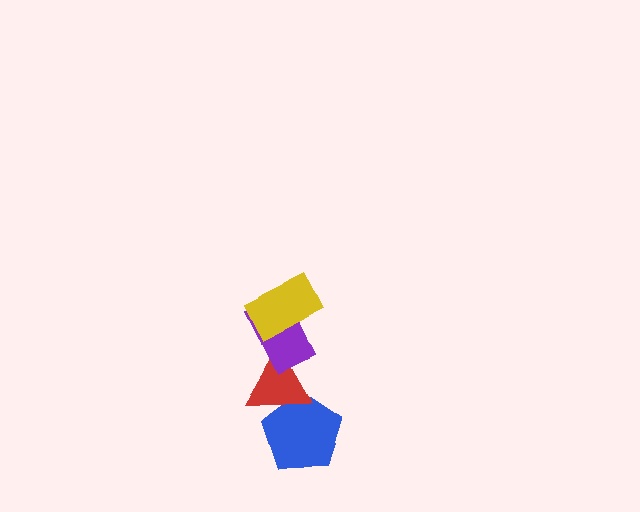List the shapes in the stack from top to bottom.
From top to bottom: the yellow rectangle, the purple rectangle, the red triangle, the blue pentagon.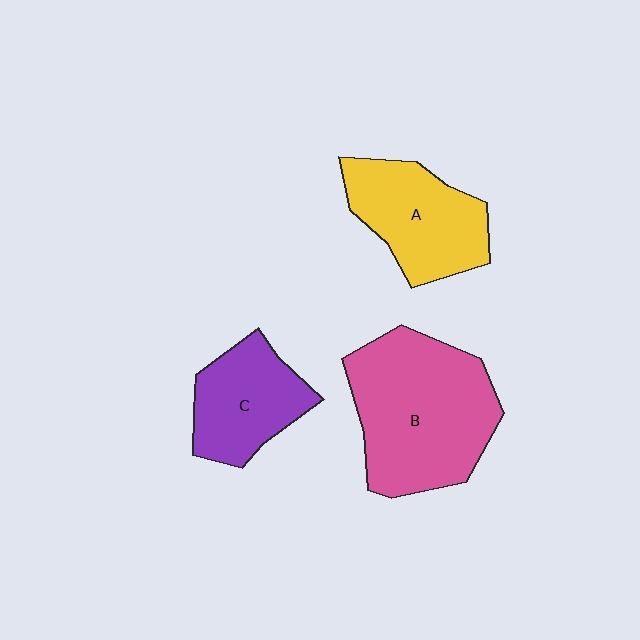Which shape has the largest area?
Shape B (pink).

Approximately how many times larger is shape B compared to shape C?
Approximately 1.8 times.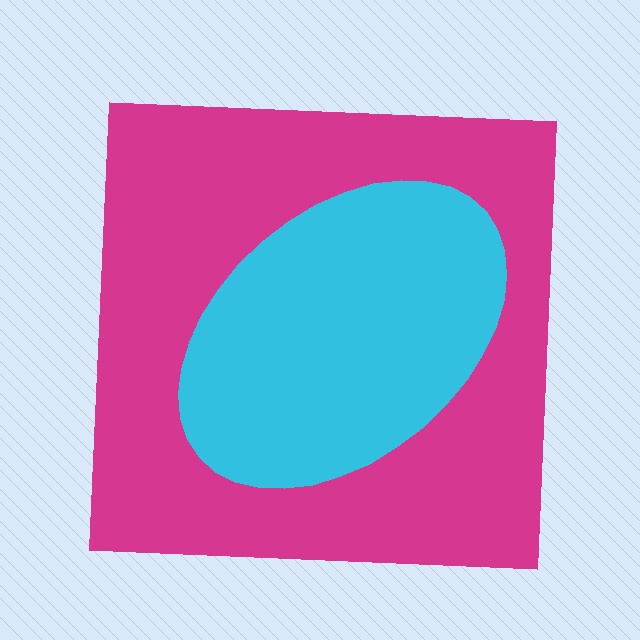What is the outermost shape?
The magenta square.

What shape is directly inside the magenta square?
The cyan ellipse.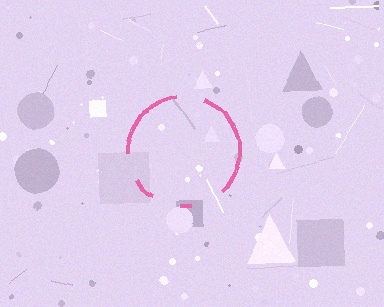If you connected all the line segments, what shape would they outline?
They would outline a circle.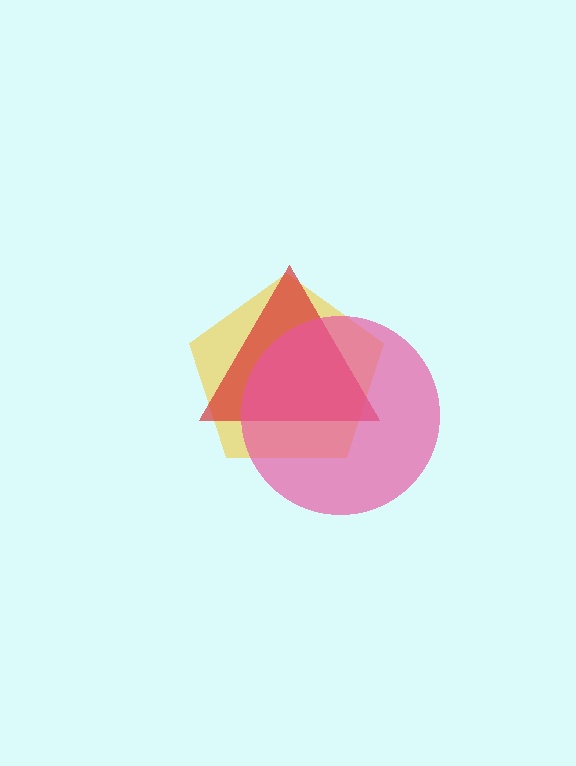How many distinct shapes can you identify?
There are 3 distinct shapes: a yellow pentagon, a red triangle, a pink circle.